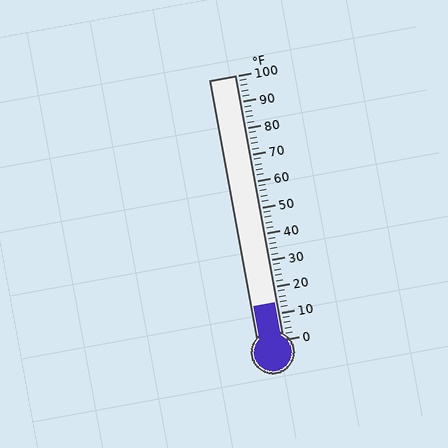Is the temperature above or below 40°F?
The temperature is below 40°F.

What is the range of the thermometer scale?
The thermometer scale ranges from 0°F to 100°F.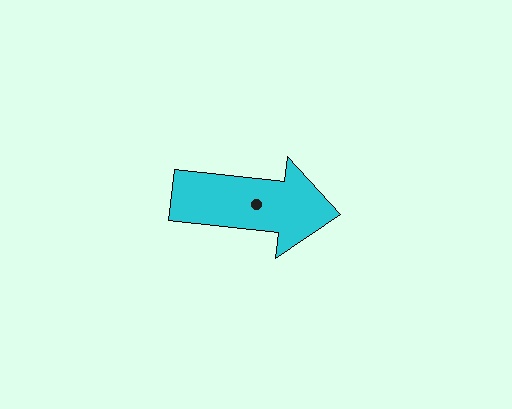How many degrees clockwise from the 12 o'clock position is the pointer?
Approximately 96 degrees.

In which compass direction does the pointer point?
East.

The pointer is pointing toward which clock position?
Roughly 3 o'clock.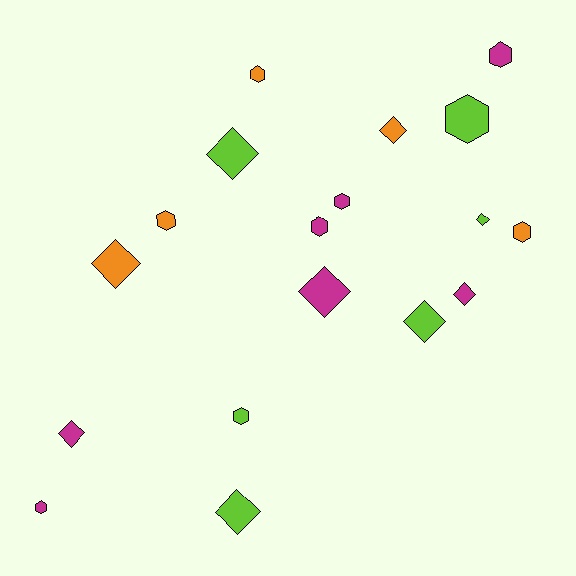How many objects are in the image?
There are 18 objects.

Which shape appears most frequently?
Diamond, with 9 objects.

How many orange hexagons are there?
There are 3 orange hexagons.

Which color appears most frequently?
Magenta, with 7 objects.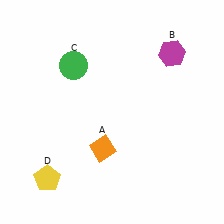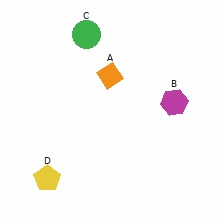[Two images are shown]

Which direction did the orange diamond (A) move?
The orange diamond (A) moved up.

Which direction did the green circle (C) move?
The green circle (C) moved up.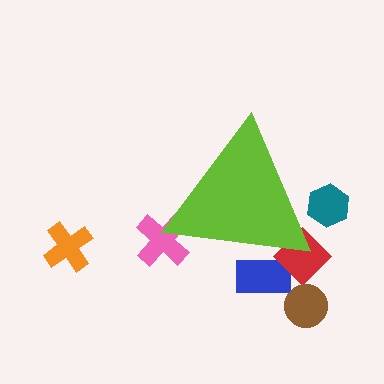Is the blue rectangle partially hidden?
Yes, the blue rectangle is partially hidden behind the lime triangle.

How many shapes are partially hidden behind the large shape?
4 shapes are partially hidden.